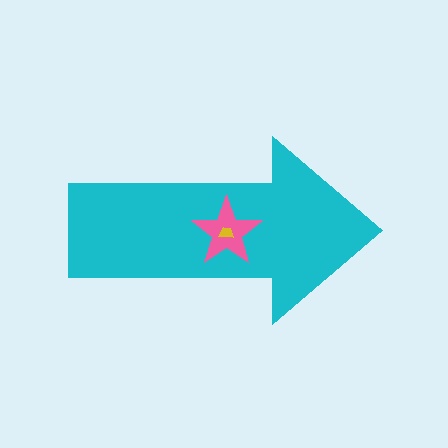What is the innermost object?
The yellow trapezoid.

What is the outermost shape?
The cyan arrow.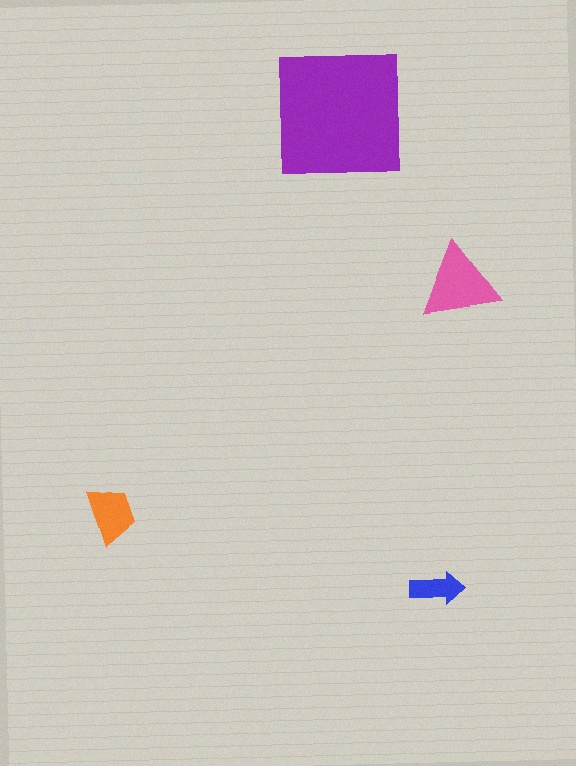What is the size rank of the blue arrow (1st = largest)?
4th.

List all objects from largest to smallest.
The purple square, the pink triangle, the orange trapezoid, the blue arrow.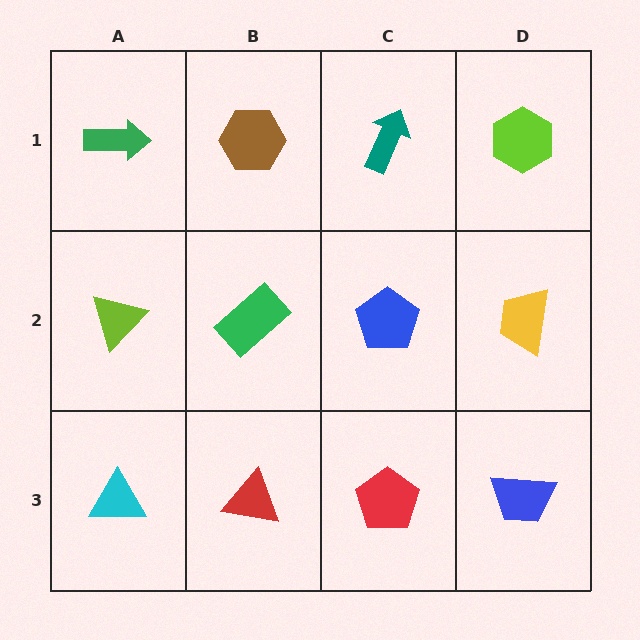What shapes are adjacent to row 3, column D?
A yellow trapezoid (row 2, column D), a red pentagon (row 3, column C).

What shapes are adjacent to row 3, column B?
A green rectangle (row 2, column B), a cyan triangle (row 3, column A), a red pentagon (row 3, column C).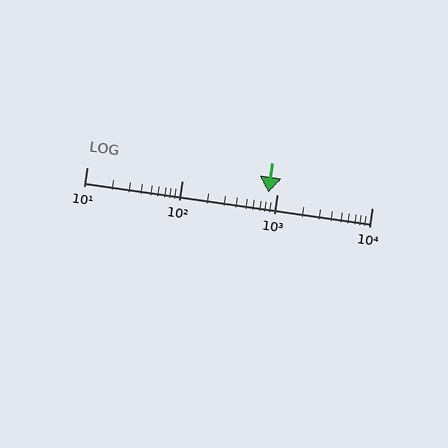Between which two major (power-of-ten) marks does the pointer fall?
The pointer is between 100 and 1000.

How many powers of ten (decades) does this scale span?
The scale spans 3 decades, from 10 to 10000.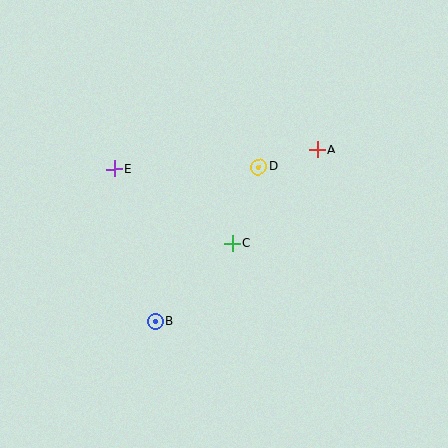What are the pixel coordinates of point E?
Point E is at (114, 169).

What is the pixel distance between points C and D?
The distance between C and D is 81 pixels.